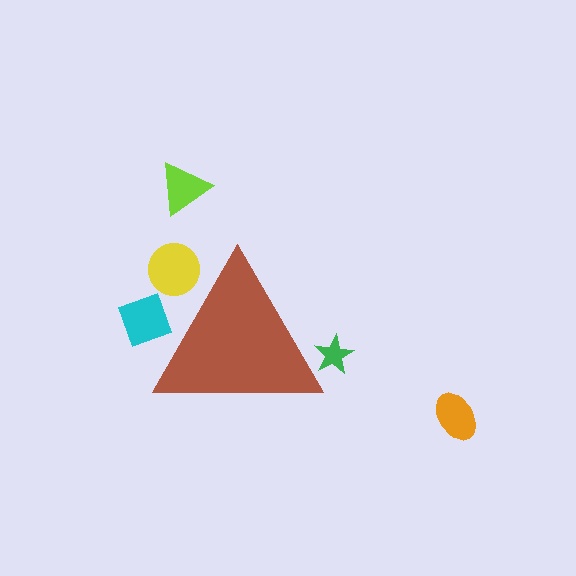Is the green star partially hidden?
Yes, the green star is partially hidden behind the brown triangle.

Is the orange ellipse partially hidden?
No, the orange ellipse is fully visible.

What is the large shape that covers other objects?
A brown triangle.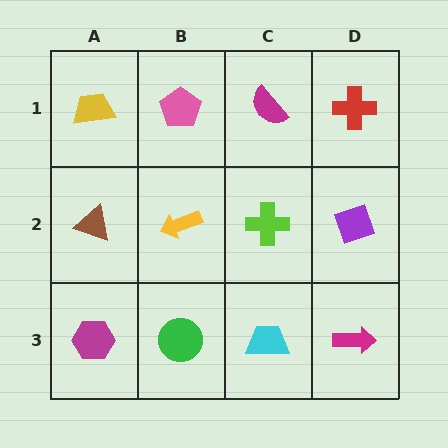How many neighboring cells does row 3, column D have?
2.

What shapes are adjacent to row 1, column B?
A yellow arrow (row 2, column B), a yellow trapezoid (row 1, column A), a magenta semicircle (row 1, column C).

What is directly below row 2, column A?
A magenta hexagon.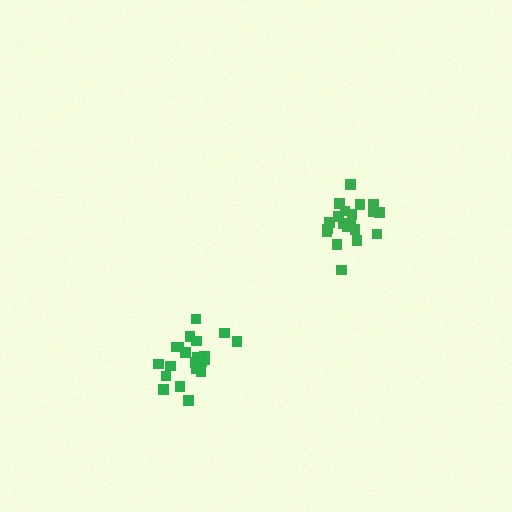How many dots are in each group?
Group 1: 21 dots, Group 2: 21 dots (42 total).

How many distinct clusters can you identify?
There are 2 distinct clusters.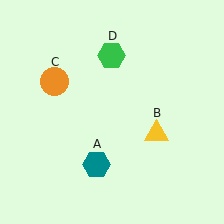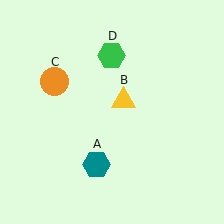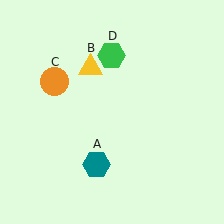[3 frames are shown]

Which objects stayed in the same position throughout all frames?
Teal hexagon (object A) and orange circle (object C) and green hexagon (object D) remained stationary.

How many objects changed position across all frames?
1 object changed position: yellow triangle (object B).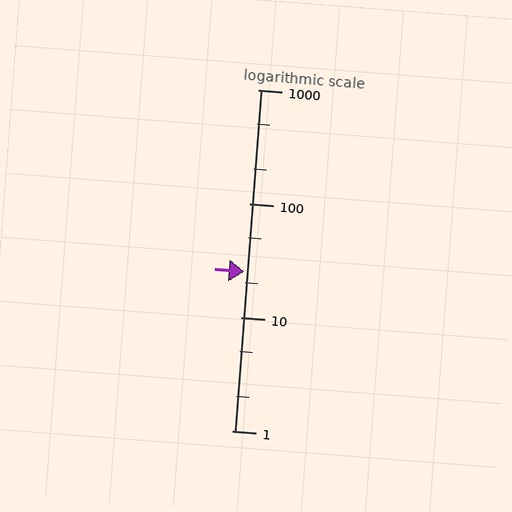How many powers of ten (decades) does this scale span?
The scale spans 3 decades, from 1 to 1000.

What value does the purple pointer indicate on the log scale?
The pointer indicates approximately 25.